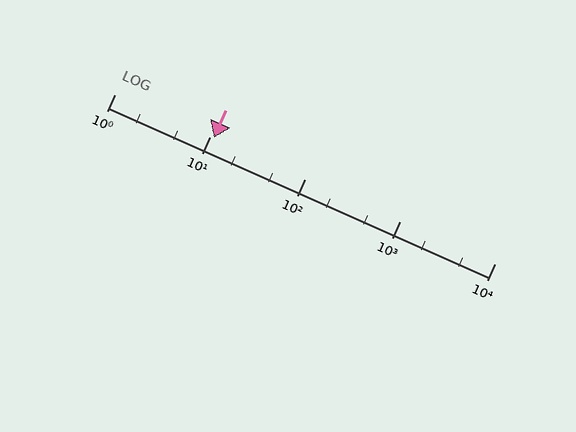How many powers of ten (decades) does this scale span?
The scale spans 4 decades, from 1 to 10000.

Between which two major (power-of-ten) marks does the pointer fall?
The pointer is between 10 and 100.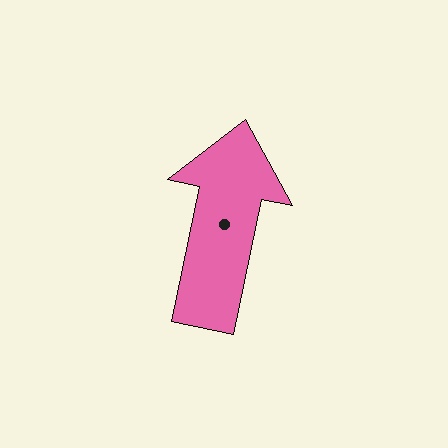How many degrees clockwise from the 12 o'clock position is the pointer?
Approximately 12 degrees.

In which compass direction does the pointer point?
North.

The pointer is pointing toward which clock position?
Roughly 12 o'clock.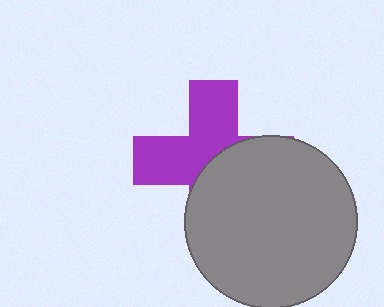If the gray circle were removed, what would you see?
You would see the complete purple cross.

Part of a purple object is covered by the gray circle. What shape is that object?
It is a cross.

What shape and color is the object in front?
The object in front is a gray circle.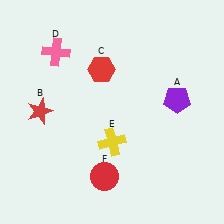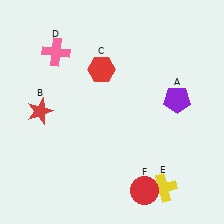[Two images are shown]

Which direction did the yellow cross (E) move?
The yellow cross (E) moved right.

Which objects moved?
The objects that moved are: the yellow cross (E), the red circle (F).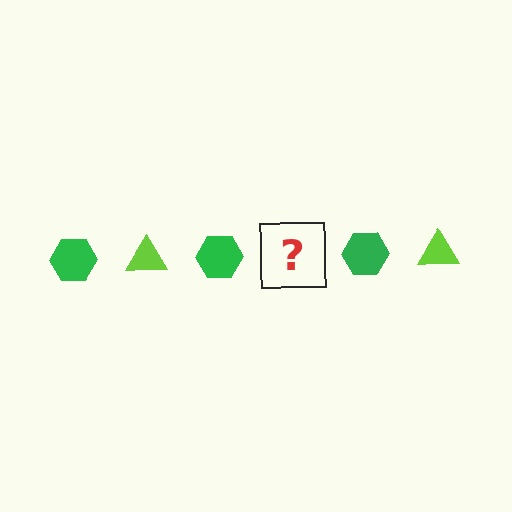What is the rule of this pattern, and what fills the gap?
The rule is that the pattern alternates between green hexagon and lime triangle. The gap should be filled with a lime triangle.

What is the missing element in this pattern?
The missing element is a lime triangle.